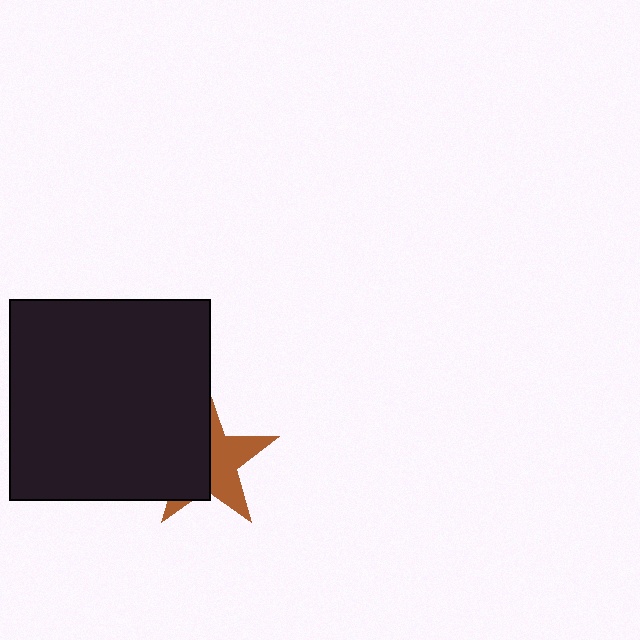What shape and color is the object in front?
The object in front is a black square.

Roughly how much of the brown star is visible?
About half of it is visible (roughly 47%).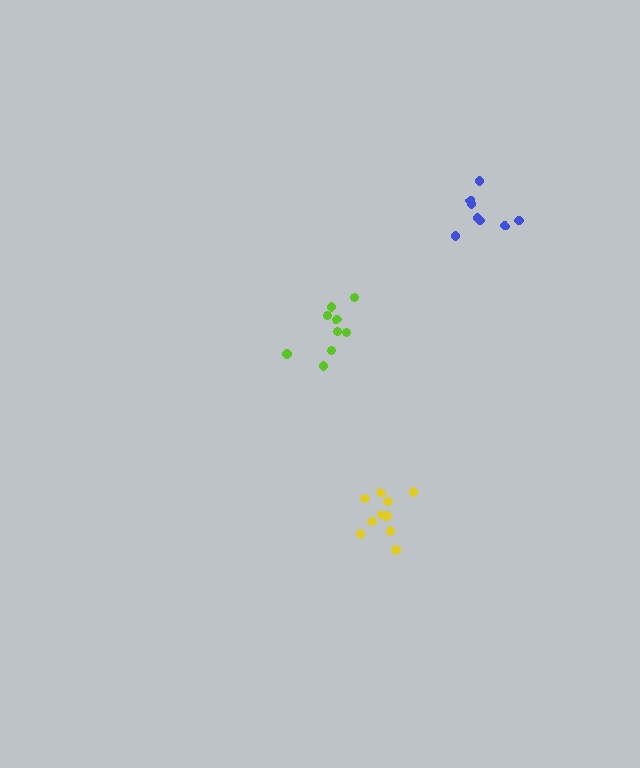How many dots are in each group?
Group 1: 9 dots, Group 2: 8 dots, Group 3: 10 dots (27 total).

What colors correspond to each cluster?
The clusters are colored: lime, blue, yellow.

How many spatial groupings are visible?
There are 3 spatial groupings.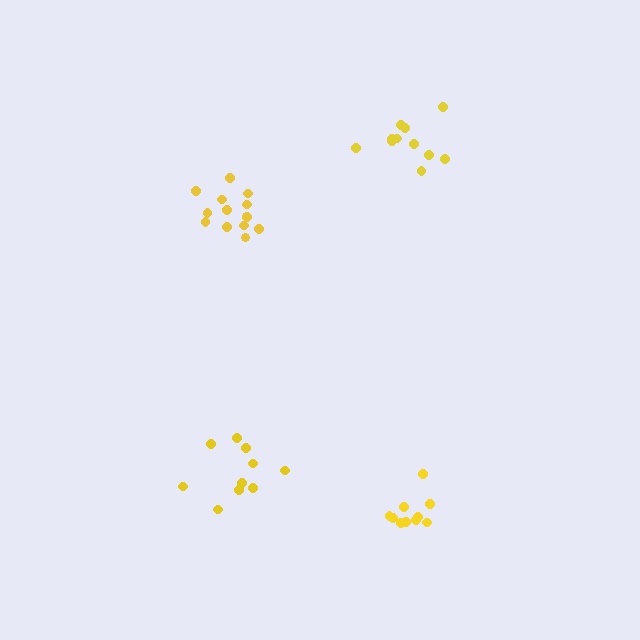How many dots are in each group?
Group 1: 14 dots, Group 2: 10 dots, Group 3: 11 dots, Group 4: 10 dots (45 total).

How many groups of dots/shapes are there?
There are 4 groups.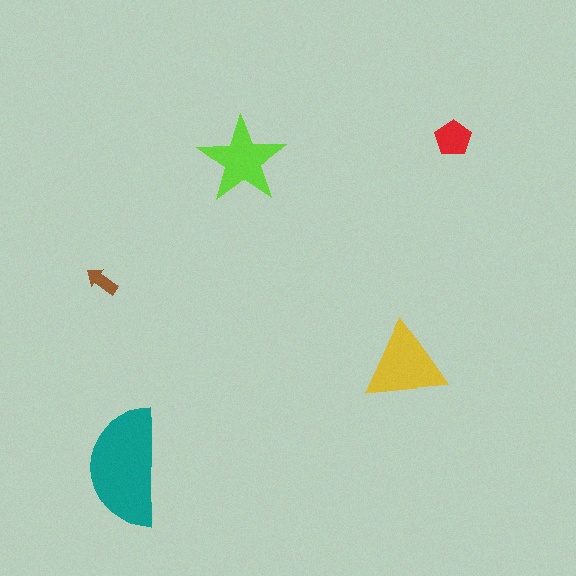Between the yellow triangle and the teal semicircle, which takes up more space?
The teal semicircle.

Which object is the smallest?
The brown arrow.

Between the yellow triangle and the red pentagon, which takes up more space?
The yellow triangle.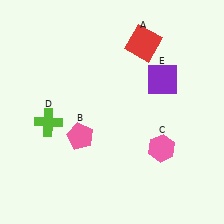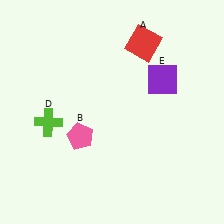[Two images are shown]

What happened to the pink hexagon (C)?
The pink hexagon (C) was removed in Image 2. It was in the bottom-right area of Image 1.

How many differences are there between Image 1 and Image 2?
There is 1 difference between the two images.